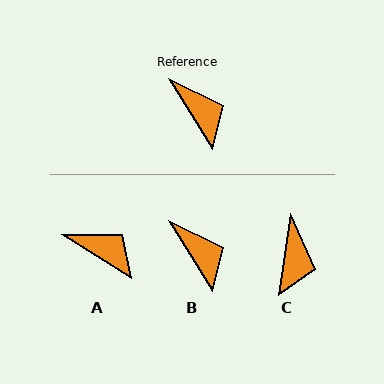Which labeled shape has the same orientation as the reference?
B.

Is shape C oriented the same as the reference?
No, it is off by about 40 degrees.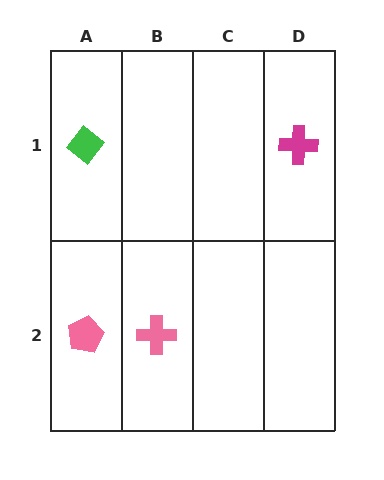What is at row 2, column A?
A pink pentagon.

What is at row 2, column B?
A pink cross.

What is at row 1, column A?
A green diamond.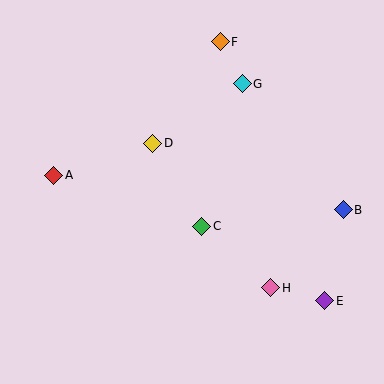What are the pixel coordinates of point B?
Point B is at (343, 210).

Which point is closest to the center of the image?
Point C at (202, 226) is closest to the center.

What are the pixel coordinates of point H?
Point H is at (271, 288).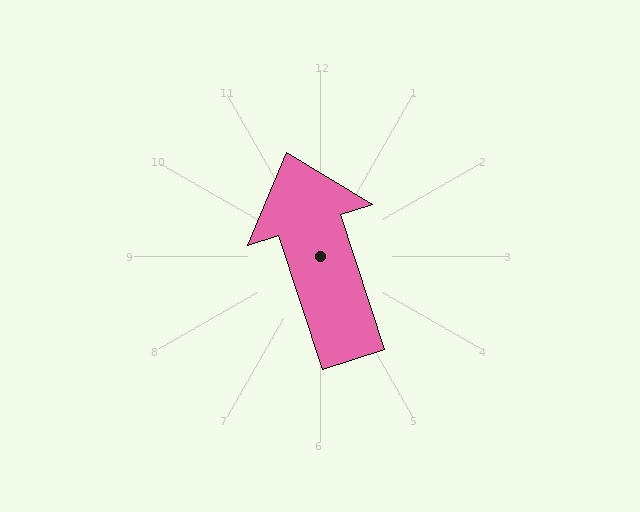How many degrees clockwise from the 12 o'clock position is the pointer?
Approximately 342 degrees.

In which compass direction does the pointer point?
North.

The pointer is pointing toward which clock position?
Roughly 11 o'clock.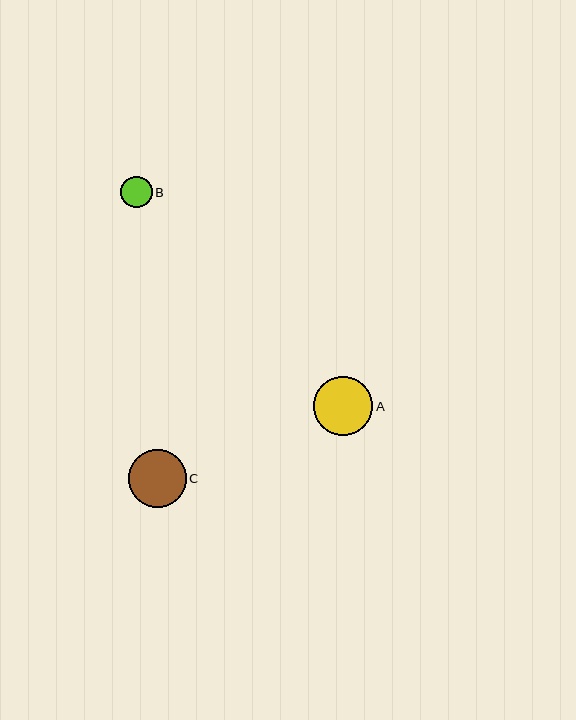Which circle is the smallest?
Circle B is the smallest with a size of approximately 32 pixels.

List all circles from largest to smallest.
From largest to smallest: A, C, B.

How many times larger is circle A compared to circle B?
Circle A is approximately 1.9 times the size of circle B.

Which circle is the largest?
Circle A is the largest with a size of approximately 59 pixels.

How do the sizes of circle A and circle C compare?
Circle A and circle C are approximately the same size.